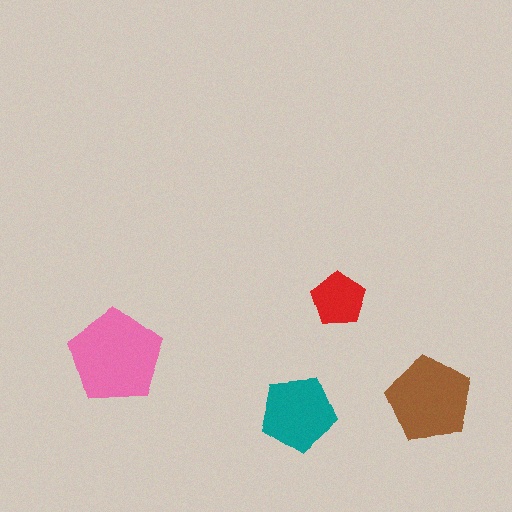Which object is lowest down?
The teal pentagon is bottommost.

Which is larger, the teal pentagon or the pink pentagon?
The pink one.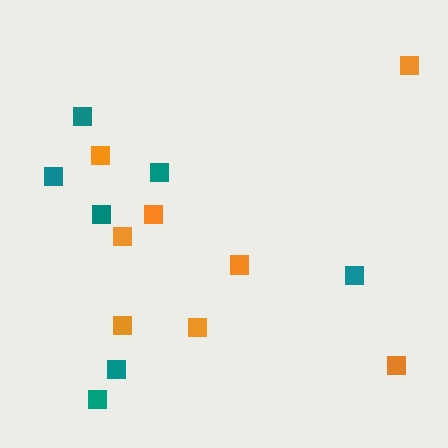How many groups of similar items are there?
There are 2 groups: one group of teal squares (7) and one group of orange squares (8).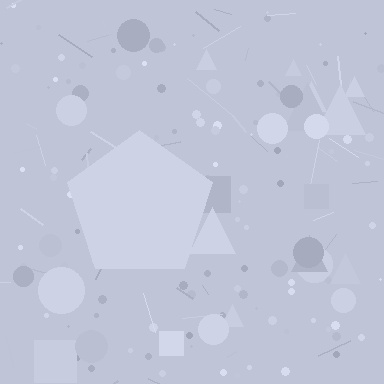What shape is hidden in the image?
A pentagon is hidden in the image.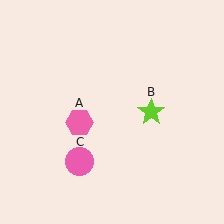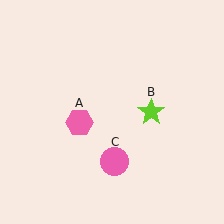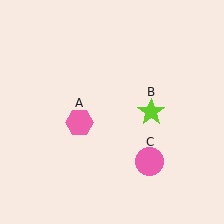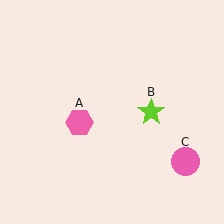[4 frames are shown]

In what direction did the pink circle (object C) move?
The pink circle (object C) moved right.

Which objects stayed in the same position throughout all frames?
Pink hexagon (object A) and lime star (object B) remained stationary.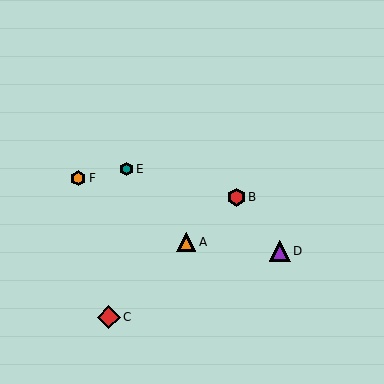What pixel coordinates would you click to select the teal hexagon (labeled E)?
Click at (126, 169) to select the teal hexagon E.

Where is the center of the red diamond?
The center of the red diamond is at (109, 317).